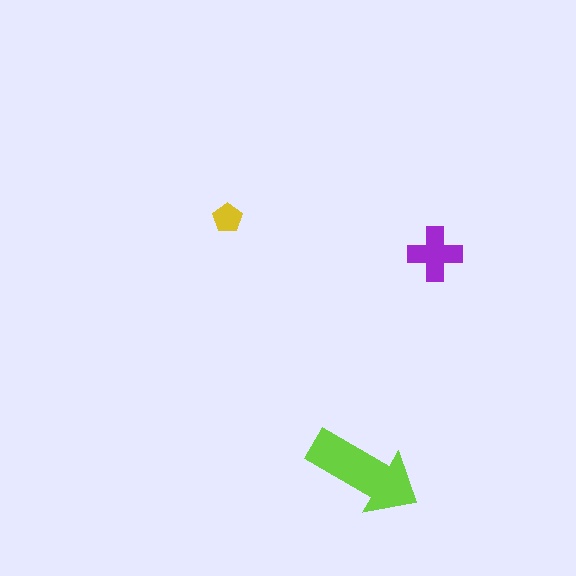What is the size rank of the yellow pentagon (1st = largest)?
3rd.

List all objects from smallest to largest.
The yellow pentagon, the purple cross, the lime arrow.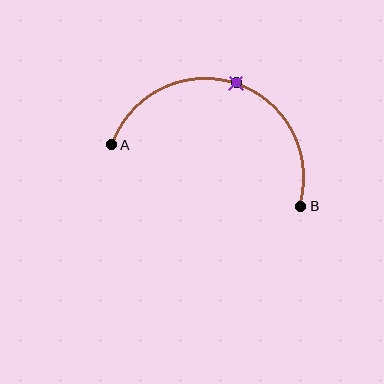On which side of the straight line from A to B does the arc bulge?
The arc bulges above the straight line connecting A and B.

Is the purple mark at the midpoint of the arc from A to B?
Yes. The purple mark lies on the arc at equal arc-length from both A and B — it is the arc midpoint.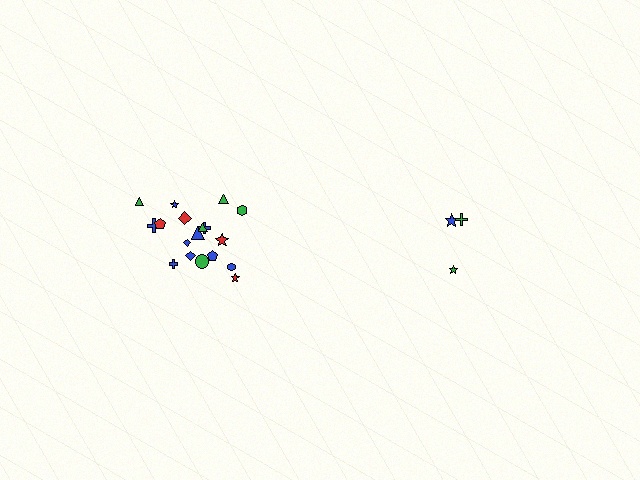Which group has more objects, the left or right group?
The left group.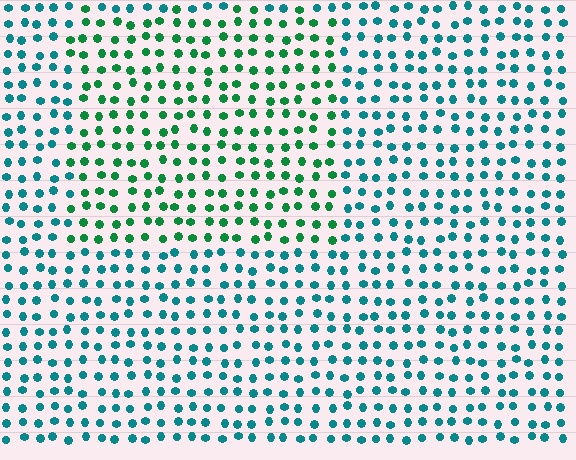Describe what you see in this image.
The image is filled with small teal elements in a uniform arrangement. A rectangle-shaped region is visible where the elements are tinted to a slightly different hue, forming a subtle color boundary.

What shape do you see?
I see a rectangle.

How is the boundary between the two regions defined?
The boundary is defined purely by a slight shift in hue (about 39 degrees). Spacing, size, and orientation are identical on both sides.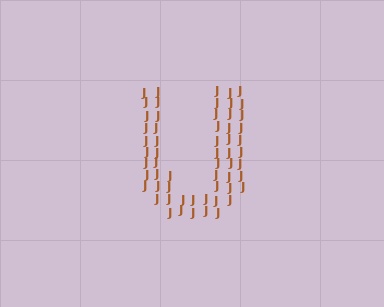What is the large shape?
The large shape is the letter U.